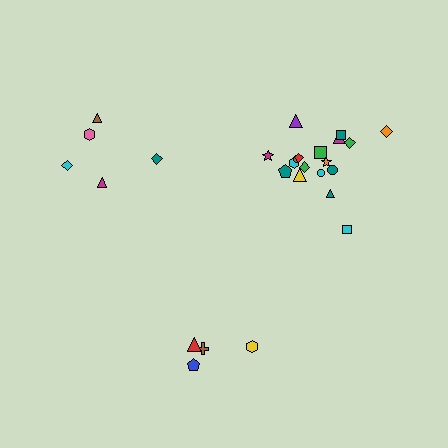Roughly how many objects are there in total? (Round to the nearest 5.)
Roughly 25 objects in total.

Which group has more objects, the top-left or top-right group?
The top-right group.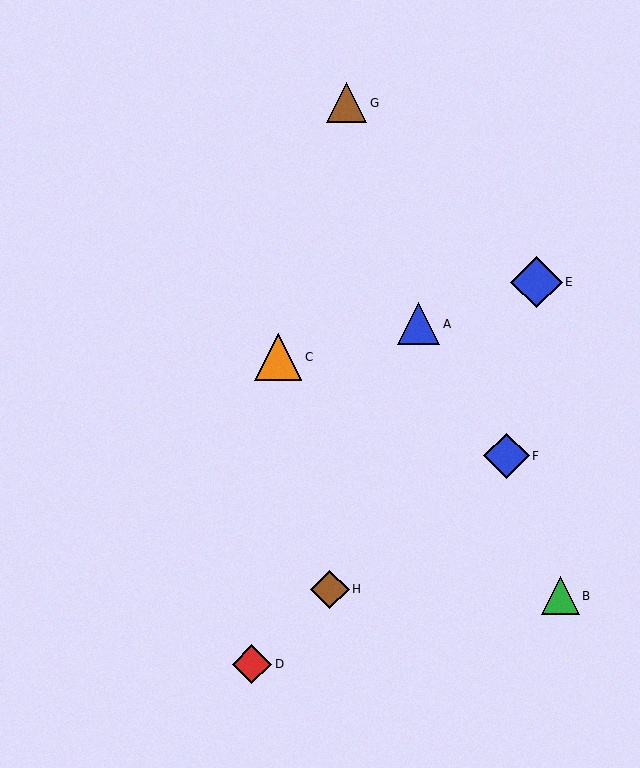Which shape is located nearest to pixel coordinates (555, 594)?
The green triangle (labeled B) at (560, 596) is nearest to that location.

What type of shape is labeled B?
Shape B is a green triangle.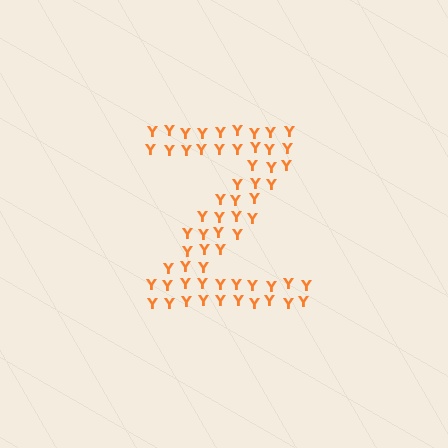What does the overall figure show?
The overall figure shows the letter Z.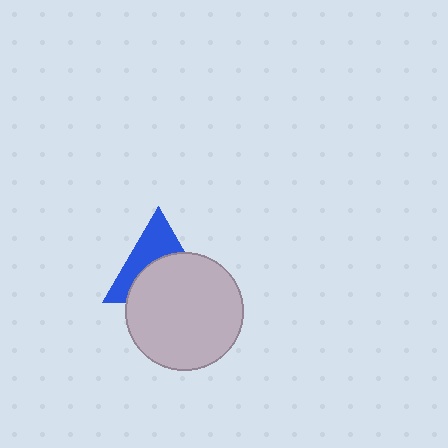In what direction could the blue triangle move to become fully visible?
The blue triangle could move up. That would shift it out from behind the light gray circle entirely.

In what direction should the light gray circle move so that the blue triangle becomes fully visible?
The light gray circle should move down. That is the shortest direction to clear the overlap and leave the blue triangle fully visible.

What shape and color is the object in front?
The object in front is a light gray circle.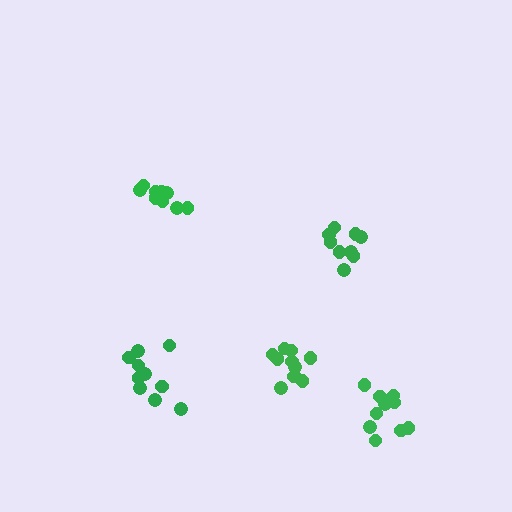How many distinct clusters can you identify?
There are 5 distinct clusters.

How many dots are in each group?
Group 1: 10 dots, Group 2: 9 dots, Group 3: 11 dots, Group 4: 9 dots, Group 5: 11 dots (50 total).